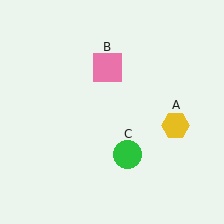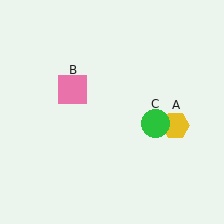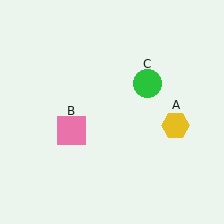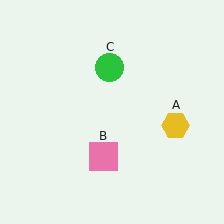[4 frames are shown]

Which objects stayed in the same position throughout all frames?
Yellow hexagon (object A) remained stationary.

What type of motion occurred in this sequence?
The pink square (object B), green circle (object C) rotated counterclockwise around the center of the scene.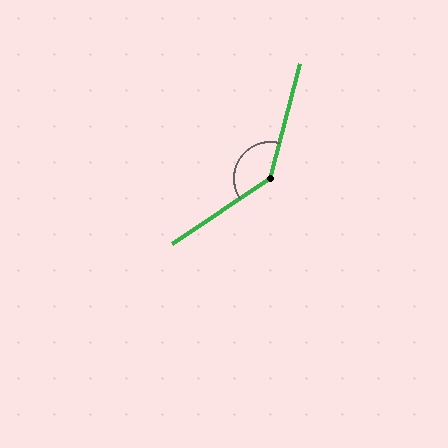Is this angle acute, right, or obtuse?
It is obtuse.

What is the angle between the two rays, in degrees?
Approximately 139 degrees.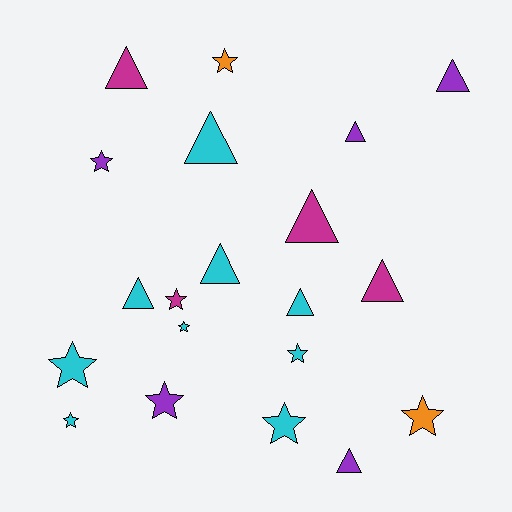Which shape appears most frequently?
Star, with 10 objects.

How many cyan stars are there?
There are 5 cyan stars.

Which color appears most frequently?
Cyan, with 9 objects.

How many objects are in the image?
There are 20 objects.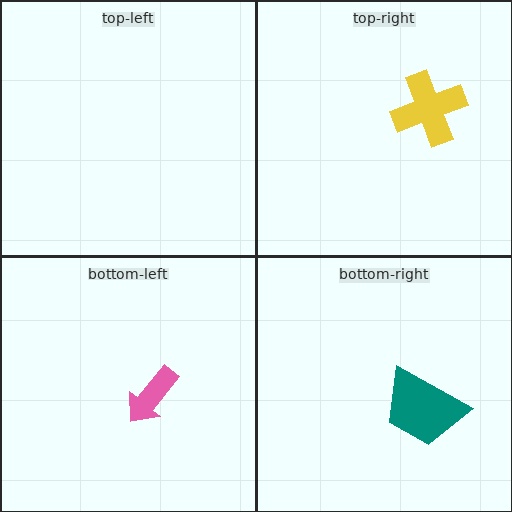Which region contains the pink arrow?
The bottom-left region.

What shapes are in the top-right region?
The yellow cross.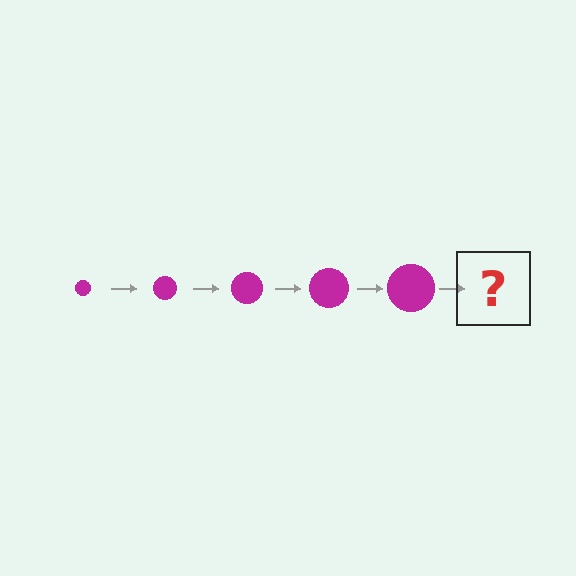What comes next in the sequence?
The next element should be a magenta circle, larger than the previous one.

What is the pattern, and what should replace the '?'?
The pattern is that the circle gets progressively larger each step. The '?' should be a magenta circle, larger than the previous one.